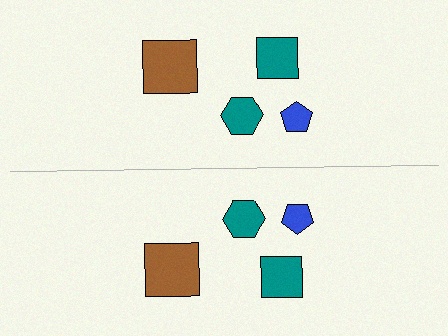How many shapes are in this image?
There are 8 shapes in this image.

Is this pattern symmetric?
Yes, this pattern has bilateral (reflection) symmetry.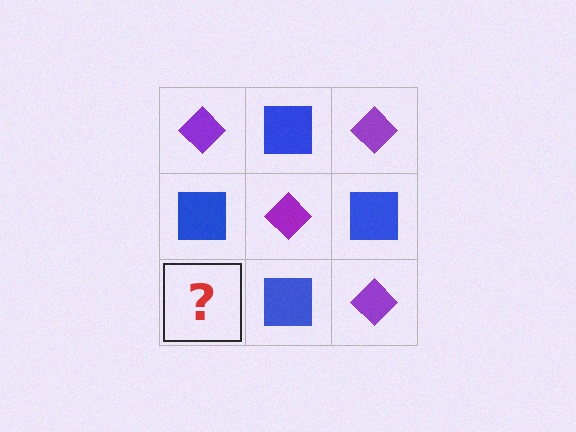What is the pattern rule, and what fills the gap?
The rule is that it alternates purple diamond and blue square in a checkerboard pattern. The gap should be filled with a purple diamond.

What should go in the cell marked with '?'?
The missing cell should contain a purple diamond.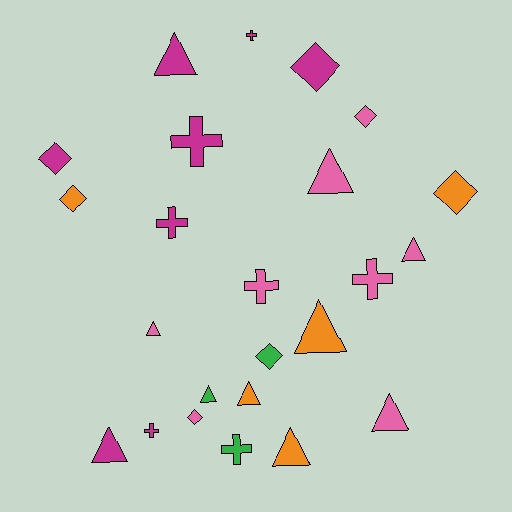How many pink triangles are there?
There are 4 pink triangles.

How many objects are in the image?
There are 24 objects.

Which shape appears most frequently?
Triangle, with 10 objects.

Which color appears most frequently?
Magenta, with 8 objects.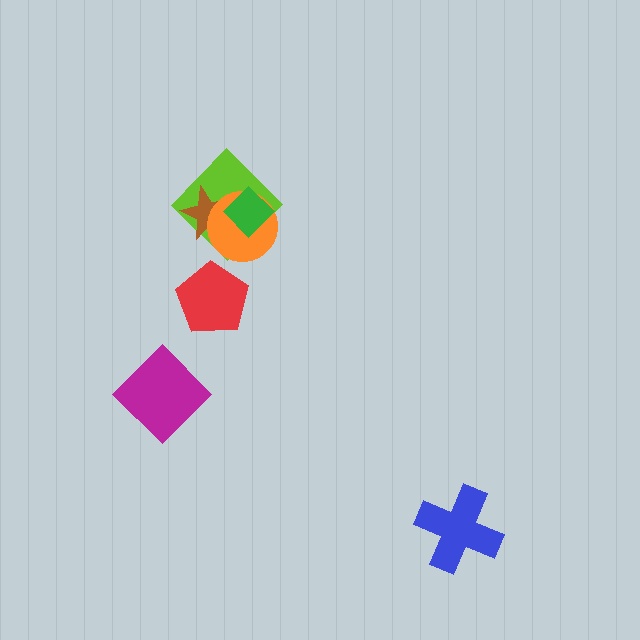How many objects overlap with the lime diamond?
3 objects overlap with the lime diamond.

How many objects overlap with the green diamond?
3 objects overlap with the green diamond.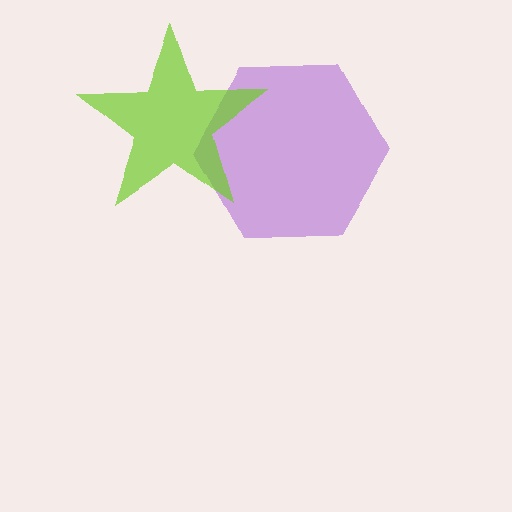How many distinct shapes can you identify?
There are 2 distinct shapes: a purple hexagon, a lime star.